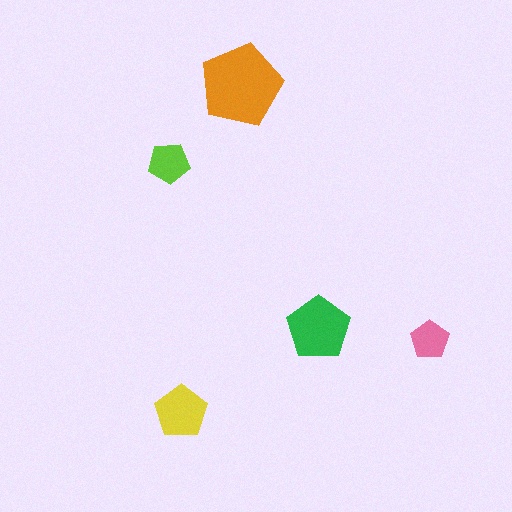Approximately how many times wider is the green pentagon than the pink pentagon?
About 1.5 times wider.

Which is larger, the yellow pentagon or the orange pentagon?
The orange one.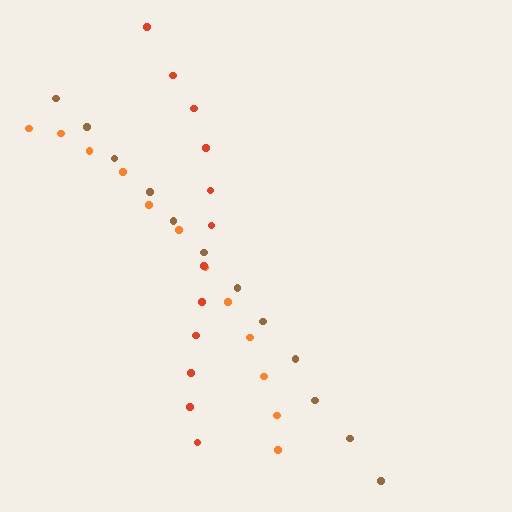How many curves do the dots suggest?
There are 3 distinct paths.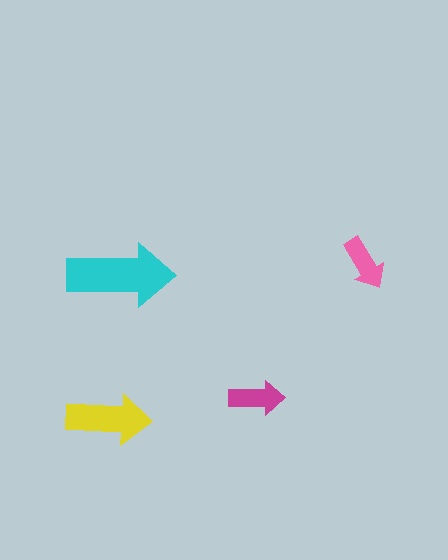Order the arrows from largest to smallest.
the cyan one, the yellow one, the magenta one, the pink one.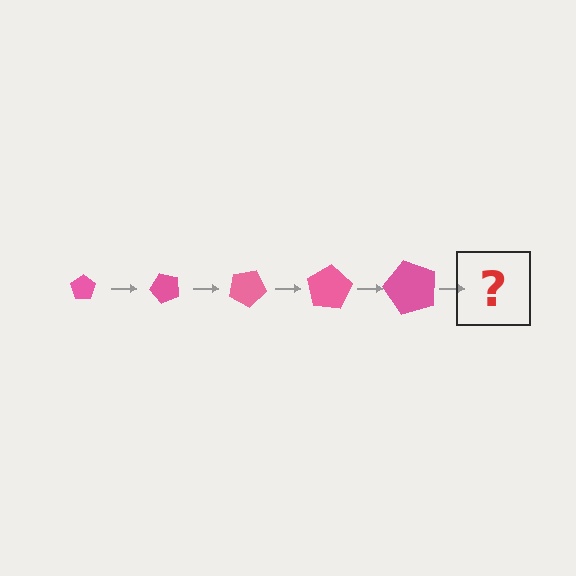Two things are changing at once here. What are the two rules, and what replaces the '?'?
The two rules are that the pentagon grows larger each step and it rotates 50 degrees each step. The '?' should be a pentagon, larger than the previous one and rotated 250 degrees from the start.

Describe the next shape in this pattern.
It should be a pentagon, larger than the previous one and rotated 250 degrees from the start.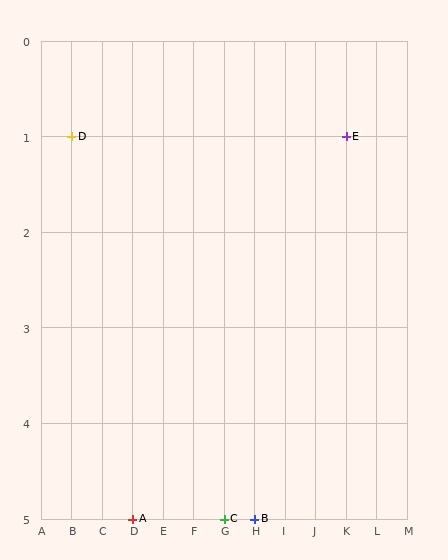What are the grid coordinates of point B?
Point B is at grid coordinates (H, 5).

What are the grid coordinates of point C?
Point C is at grid coordinates (G, 5).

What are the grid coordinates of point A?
Point A is at grid coordinates (D, 5).